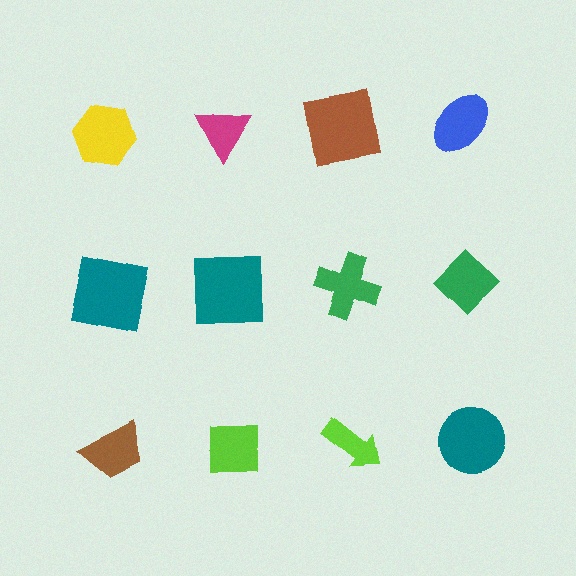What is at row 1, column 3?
A brown square.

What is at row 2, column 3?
A green cross.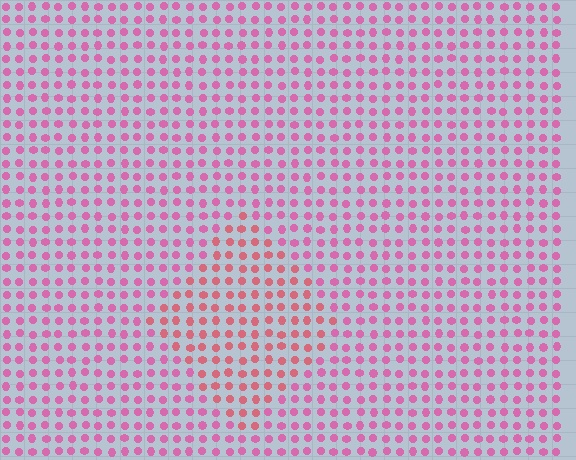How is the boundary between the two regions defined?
The boundary is defined purely by a slight shift in hue (about 28 degrees). Spacing, size, and orientation are identical on both sides.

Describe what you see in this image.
The image is filled with small pink elements in a uniform arrangement. A diamond-shaped region is visible where the elements are tinted to a slightly different hue, forming a subtle color boundary.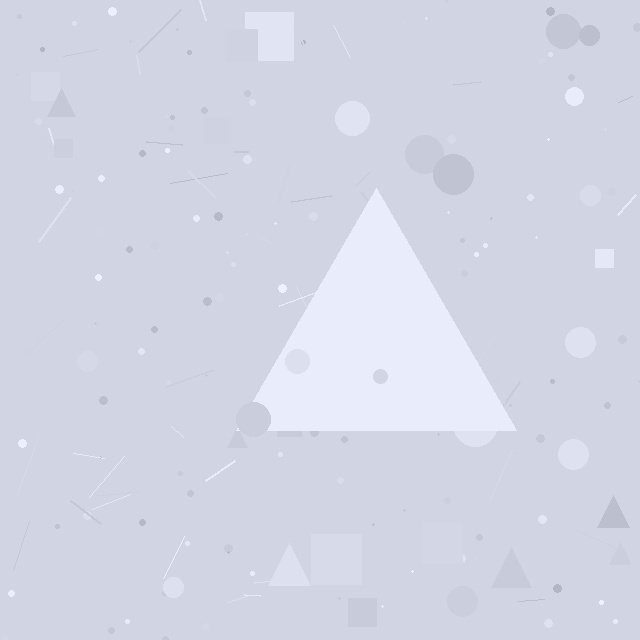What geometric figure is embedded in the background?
A triangle is embedded in the background.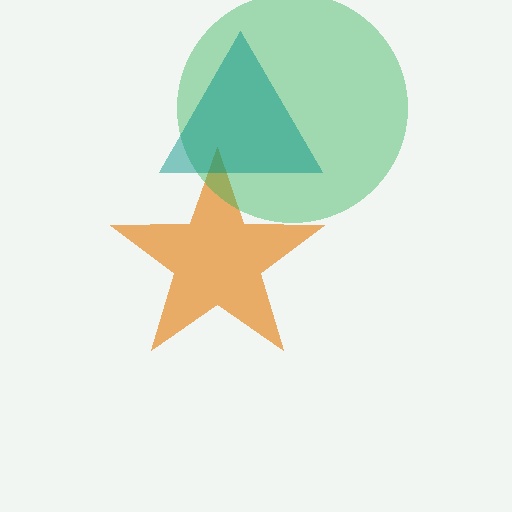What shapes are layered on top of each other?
The layered shapes are: an orange star, a green circle, a teal triangle.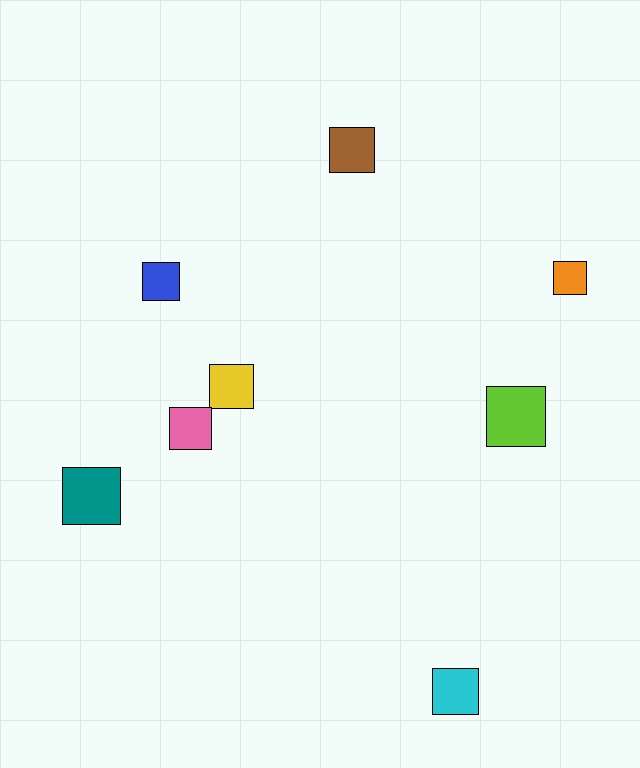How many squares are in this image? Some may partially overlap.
There are 8 squares.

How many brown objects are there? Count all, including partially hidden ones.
There is 1 brown object.